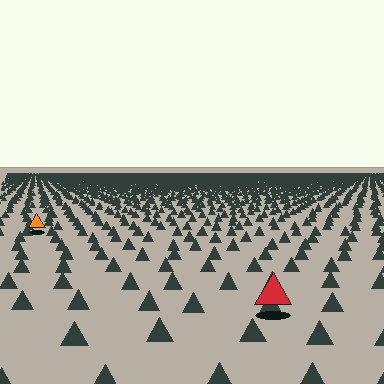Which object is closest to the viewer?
The red triangle is closest. The texture marks near it are larger and more spread out.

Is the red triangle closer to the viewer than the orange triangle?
Yes. The red triangle is closer — you can tell from the texture gradient: the ground texture is coarser near it.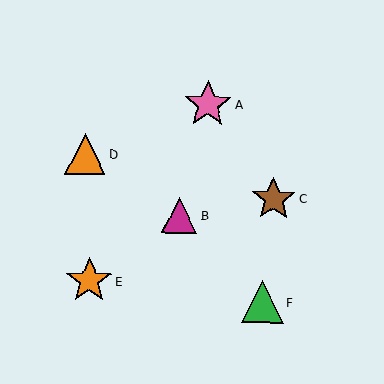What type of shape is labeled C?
Shape C is a brown star.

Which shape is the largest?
The pink star (labeled A) is the largest.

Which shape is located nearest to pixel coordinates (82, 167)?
The orange triangle (labeled D) at (85, 154) is nearest to that location.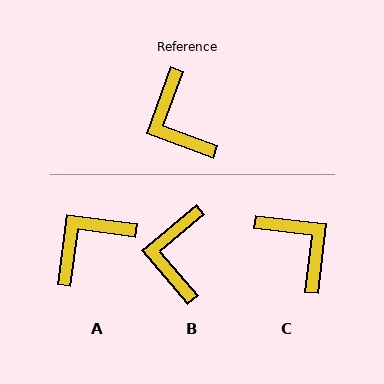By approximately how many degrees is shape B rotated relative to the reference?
Approximately 30 degrees clockwise.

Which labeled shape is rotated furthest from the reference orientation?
C, about 166 degrees away.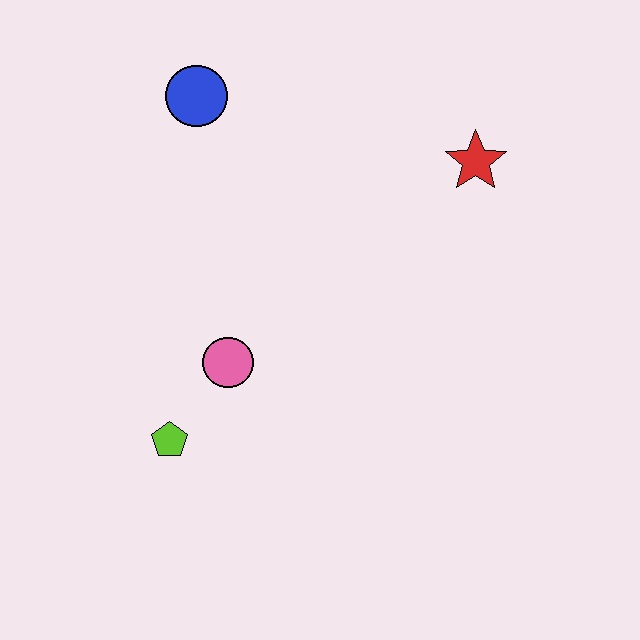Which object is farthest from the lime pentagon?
The red star is farthest from the lime pentagon.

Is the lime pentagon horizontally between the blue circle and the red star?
No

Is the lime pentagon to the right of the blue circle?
No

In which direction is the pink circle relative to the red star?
The pink circle is to the left of the red star.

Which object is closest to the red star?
The blue circle is closest to the red star.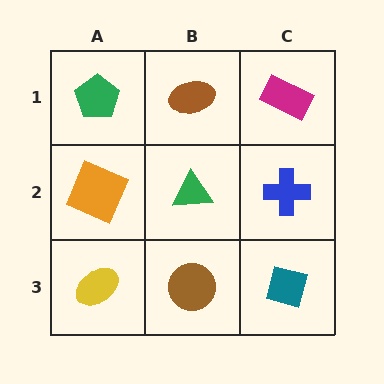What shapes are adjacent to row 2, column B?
A brown ellipse (row 1, column B), a brown circle (row 3, column B), an orange square (row 2, column A), a blue cross (row 2, column C).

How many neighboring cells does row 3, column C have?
2.